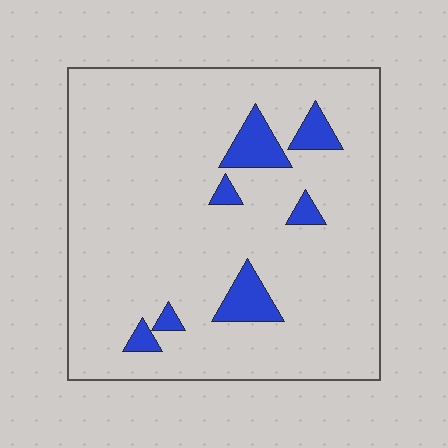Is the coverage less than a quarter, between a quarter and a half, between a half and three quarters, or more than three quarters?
Less than a quarter.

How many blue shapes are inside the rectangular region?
7.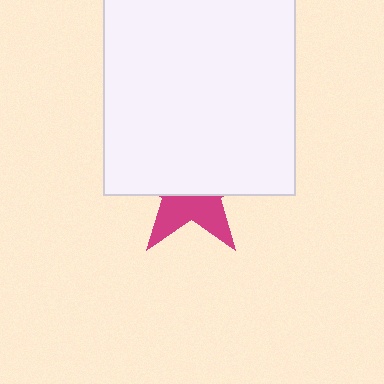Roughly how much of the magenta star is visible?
A small part of it is visible (roughly 40%).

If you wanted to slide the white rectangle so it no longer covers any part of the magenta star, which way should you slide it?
Slide it up — that is the most direct way to separate the two shapes.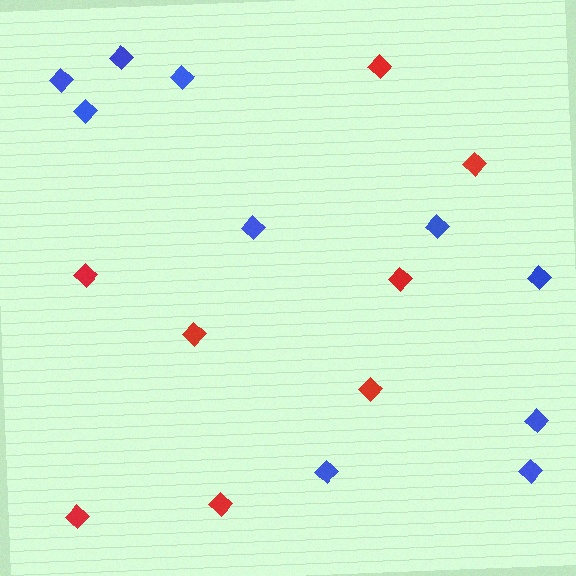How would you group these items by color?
There are 2 groups: one group of blue diamonds (10) and one group of red diamonds (8).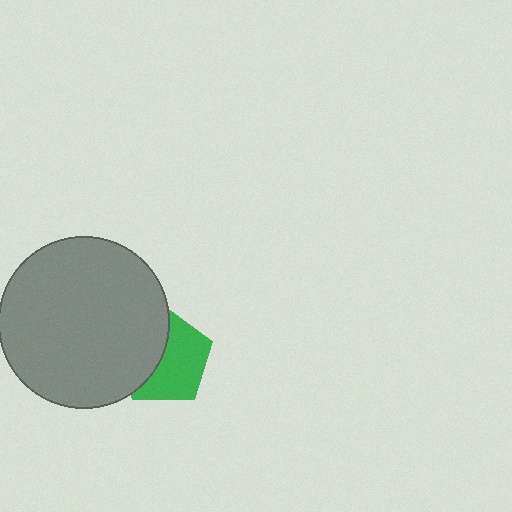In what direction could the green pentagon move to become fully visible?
The green pentagon could move right. That would shift it out from behind the gray circle entirely.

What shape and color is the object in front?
The object in front is a gray circle.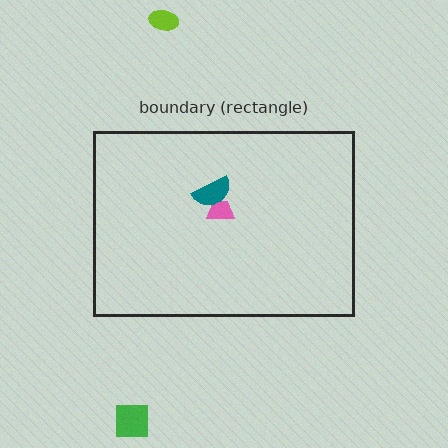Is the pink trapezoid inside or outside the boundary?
Inside.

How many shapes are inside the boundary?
2 inside, 2 outside.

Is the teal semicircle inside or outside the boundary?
Inside.